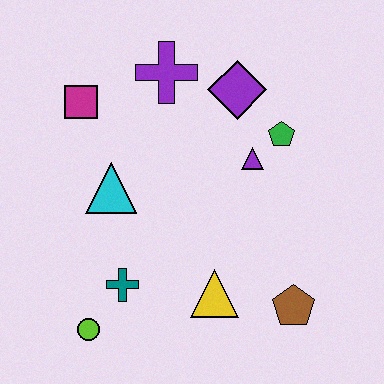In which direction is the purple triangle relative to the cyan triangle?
The purple triangle is to the right of the cyan triangle.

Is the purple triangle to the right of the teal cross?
Yes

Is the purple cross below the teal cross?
No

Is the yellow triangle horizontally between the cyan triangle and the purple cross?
No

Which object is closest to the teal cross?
The lime circle is closest to the teal cross.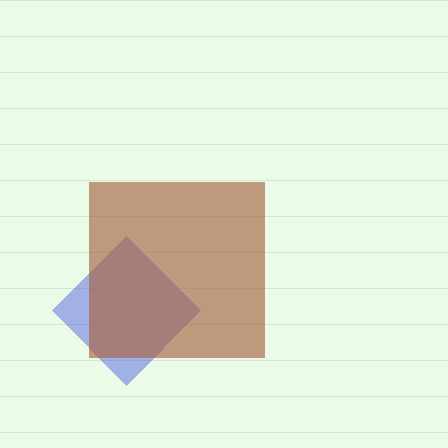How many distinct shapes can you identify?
There are 2 distinct shapes: a blue diamond, a brown square.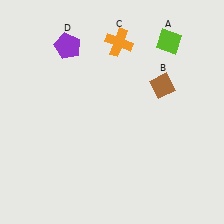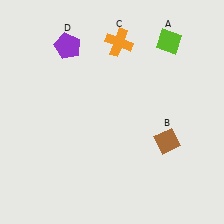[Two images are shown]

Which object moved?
The brown diamond (B) moved down.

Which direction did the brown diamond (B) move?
The brown diamond (B) moved down.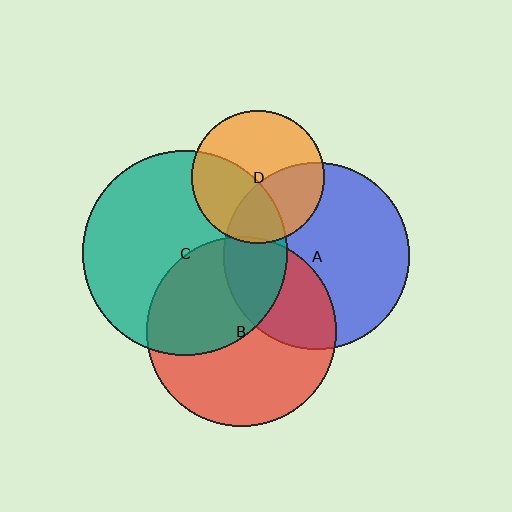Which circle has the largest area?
Circle C (teal).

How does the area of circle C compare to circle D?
Approximately 2.4 times.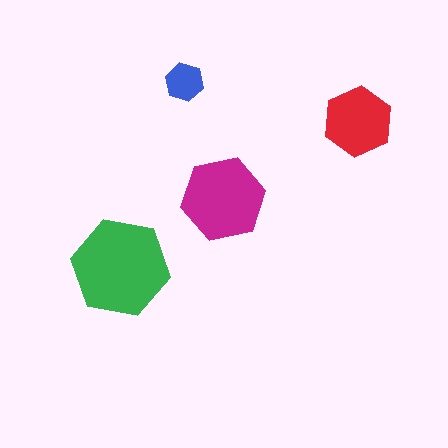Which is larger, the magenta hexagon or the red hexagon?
The magenta one.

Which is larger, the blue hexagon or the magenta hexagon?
The magenta one.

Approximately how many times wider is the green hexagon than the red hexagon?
About 1.5 times wider.